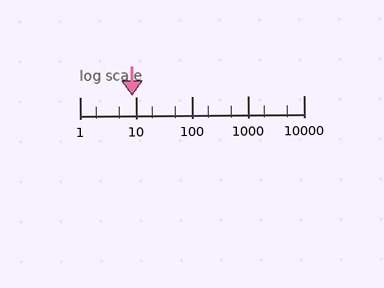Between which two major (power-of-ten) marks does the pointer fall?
The pointer is between 1 and 10.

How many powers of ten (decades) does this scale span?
The scale spans 4 decades, from 1 to 10000.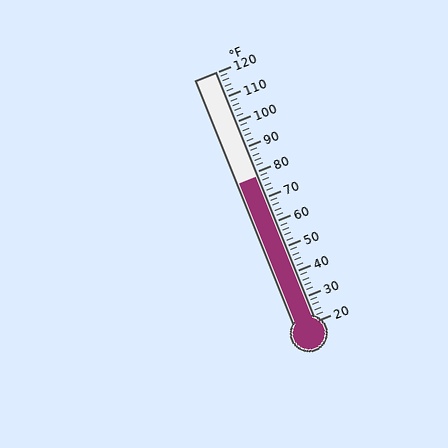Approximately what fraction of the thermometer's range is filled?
The thermometer is filled to approximately 60% of its range.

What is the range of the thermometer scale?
The thermometer scale ranges from 20°F to 120°F.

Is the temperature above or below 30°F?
The temperature is above 30°F.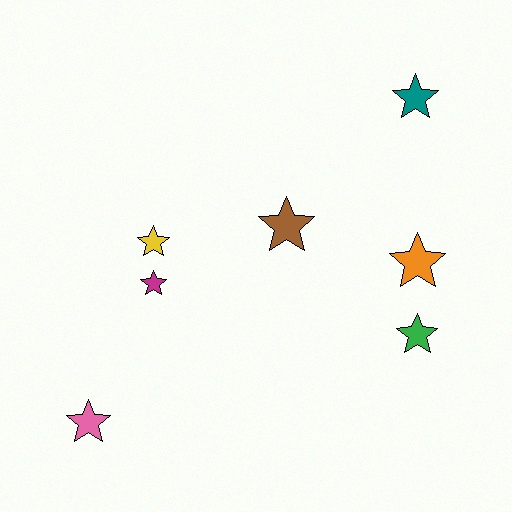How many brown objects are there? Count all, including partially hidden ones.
There is 1 brown object.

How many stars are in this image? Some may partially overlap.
There are 7 stars.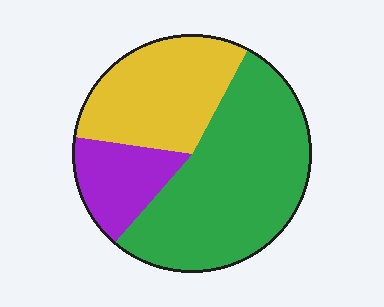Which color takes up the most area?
Green, at roughly 55%.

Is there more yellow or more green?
Green.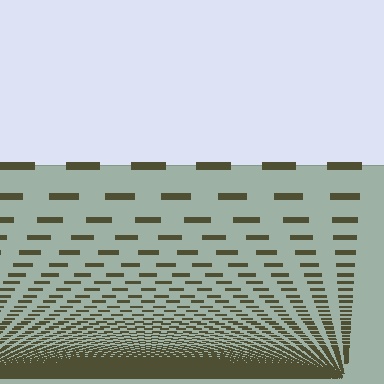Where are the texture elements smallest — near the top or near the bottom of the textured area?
Near the bottom.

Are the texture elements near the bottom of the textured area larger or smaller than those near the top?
Smaller. The gradient is inverted — elements near the bottom are smaller and denser.